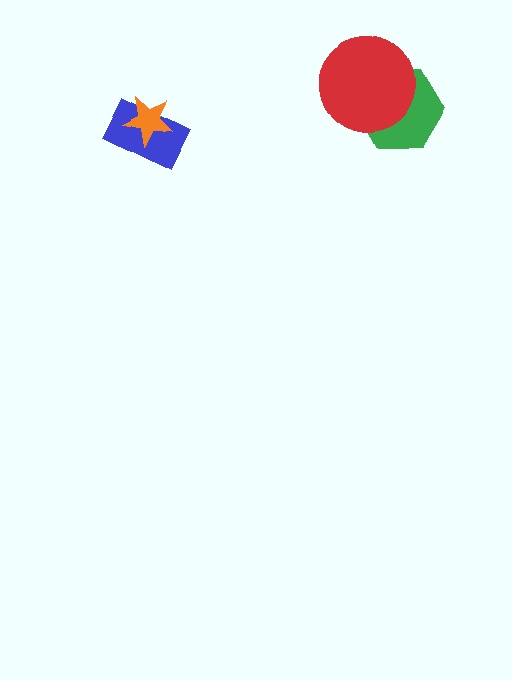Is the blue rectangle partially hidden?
Yes, it is partially covered by another shape.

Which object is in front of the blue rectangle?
The orange star is in front of the blue rectangle.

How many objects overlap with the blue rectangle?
1 object overlaps with the blue rectangle.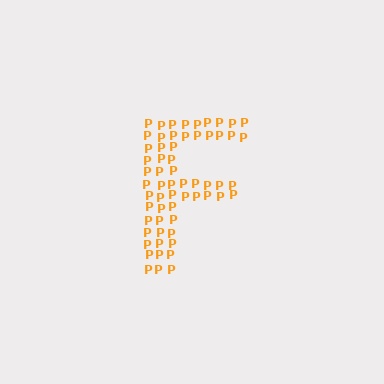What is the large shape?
The large shape is the letter F.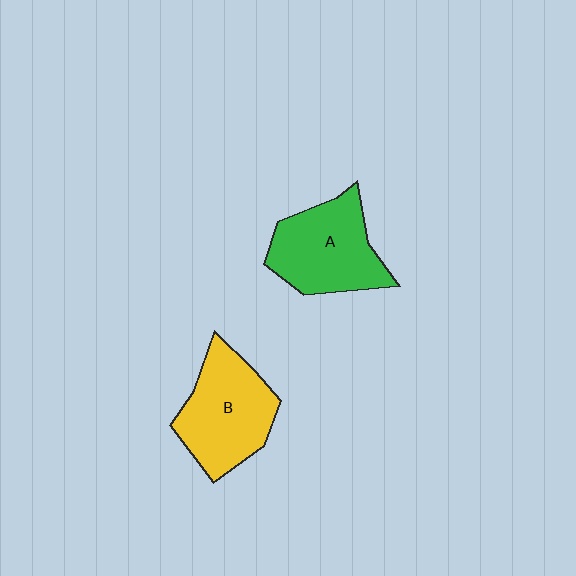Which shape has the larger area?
Shape B (yellow).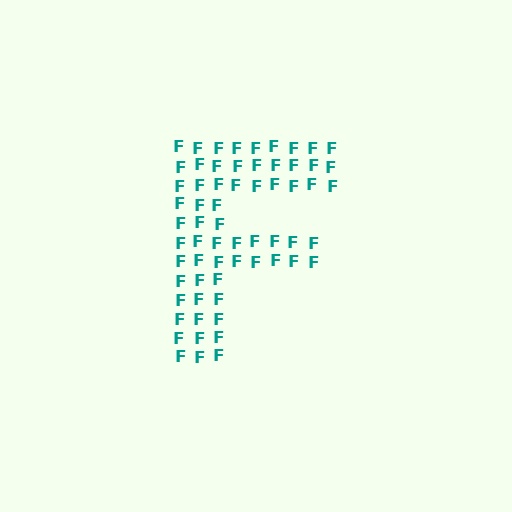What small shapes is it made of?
It is made of small letter F's.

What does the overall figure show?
The overall figure shows the letter F.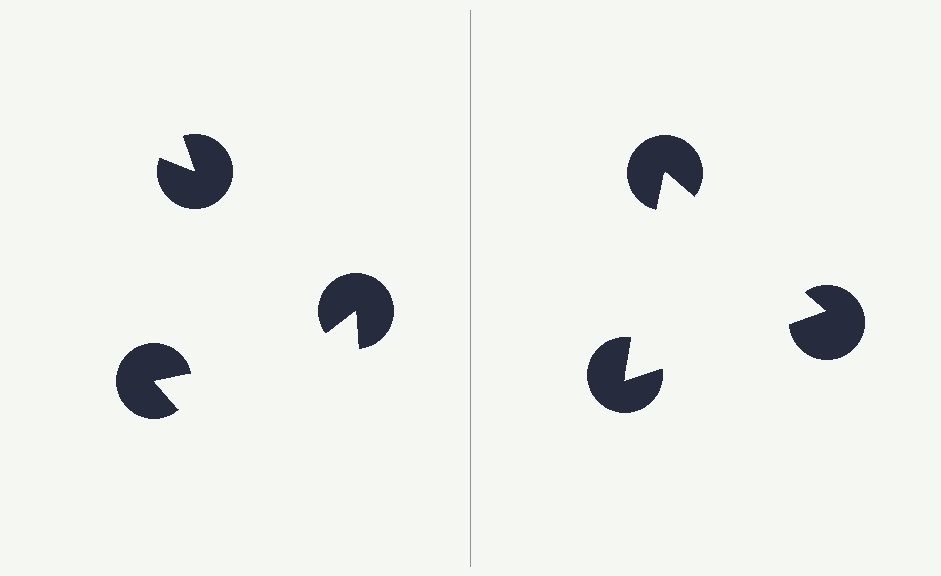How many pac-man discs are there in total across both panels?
6 — 3 on each side.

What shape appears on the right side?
An illusory triangle.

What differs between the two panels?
The pac-man discs are positioned identically on both sides; only the wedge orientations differ. On the right they align to a triangle; on the left they are misaligned.